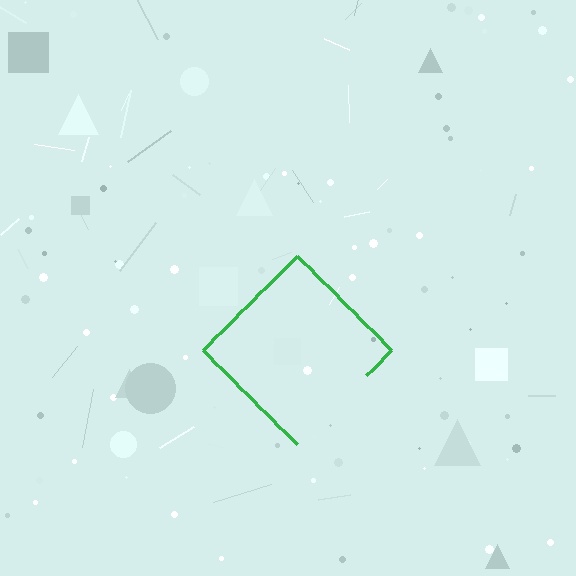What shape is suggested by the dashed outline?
The dashed outline suggests a diamond.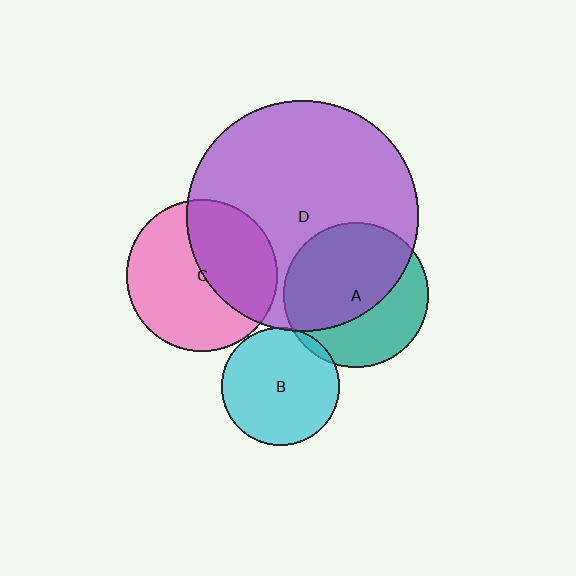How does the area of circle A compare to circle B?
Approximately 1.5 times.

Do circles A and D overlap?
Yes.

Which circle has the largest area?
Circle D (purple).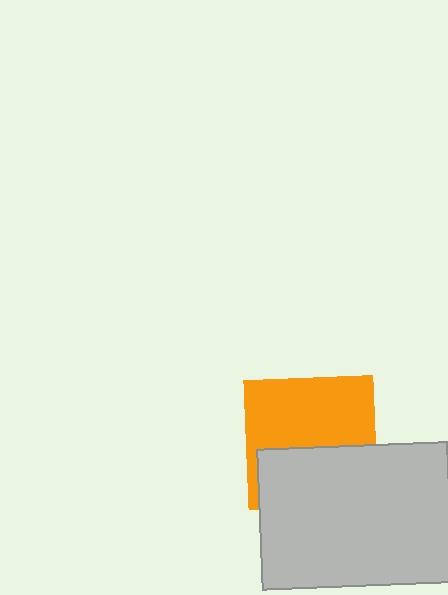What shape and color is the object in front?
The object in front is a light gray rectangle.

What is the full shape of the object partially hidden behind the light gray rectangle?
The partially hidden object is an orange square.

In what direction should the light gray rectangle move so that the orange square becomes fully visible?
The light gray rectangle should move down. That is the shortest direction to clear the overlap and leave the orange square fully visible.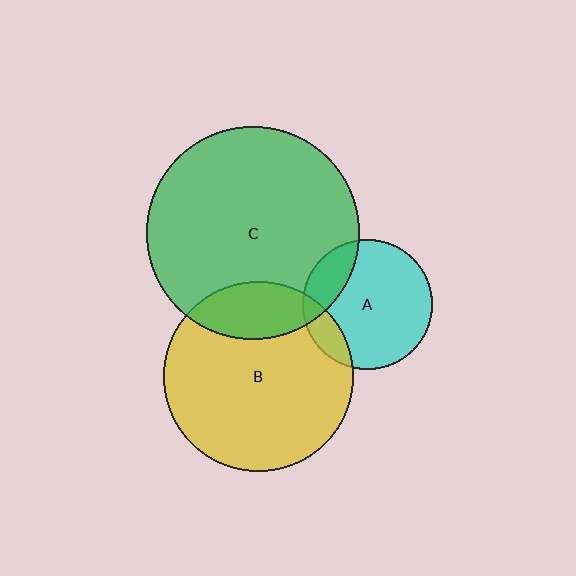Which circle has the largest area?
Circle C (green).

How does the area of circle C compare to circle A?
Approximately 2.7 times.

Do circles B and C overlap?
Yes.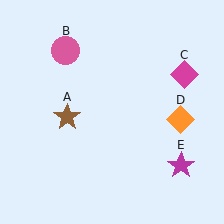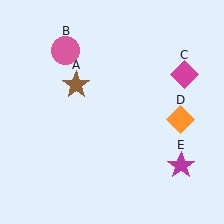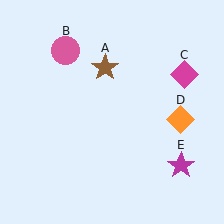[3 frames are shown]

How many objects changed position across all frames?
1 object changed position: brown star (object A).